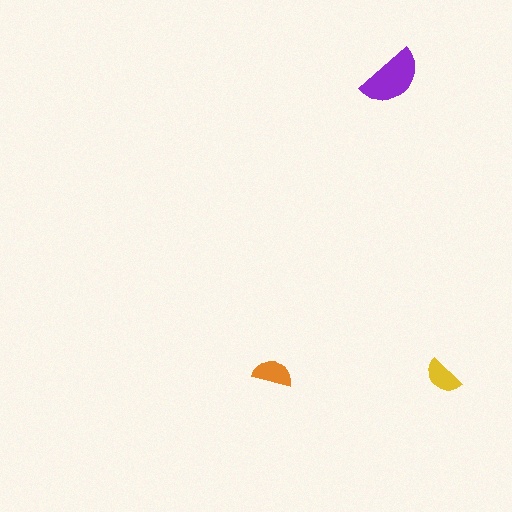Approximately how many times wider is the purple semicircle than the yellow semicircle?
About 1.5 times wider.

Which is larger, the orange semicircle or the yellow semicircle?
The orange one.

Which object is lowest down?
The yellow semicircle is bottommost.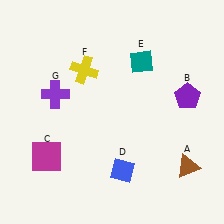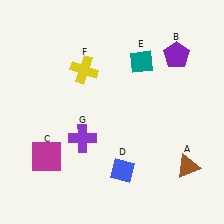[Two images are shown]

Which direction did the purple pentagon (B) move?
The purple pentagon (B) moved up.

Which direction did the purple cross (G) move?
The purple cross (G) moved down.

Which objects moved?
The objects that moved are: the purple pentagon (B), the purple cross (G).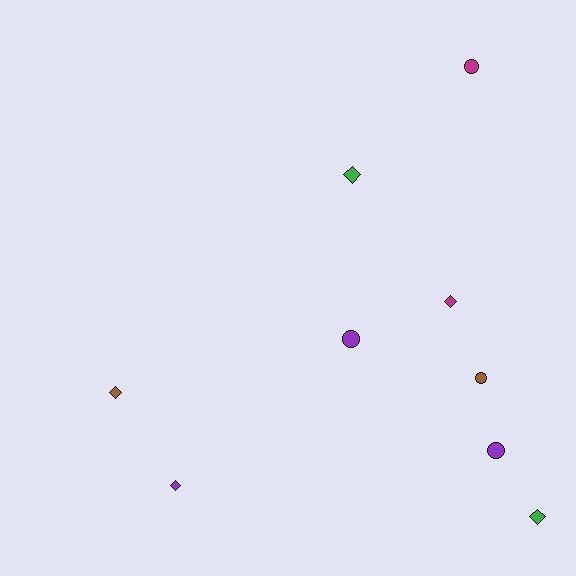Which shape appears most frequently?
Diamond, with 5 objects.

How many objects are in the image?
There are 9 objects.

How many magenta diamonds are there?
There is 1 magenta diamond.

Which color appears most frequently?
Purple, with 3 objects.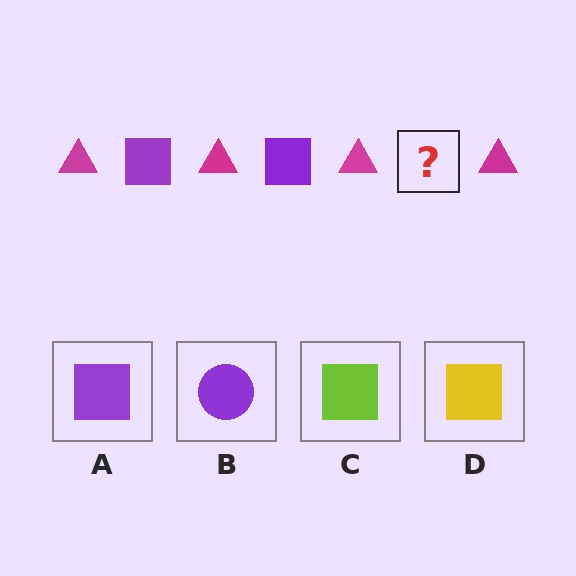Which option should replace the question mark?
Option A.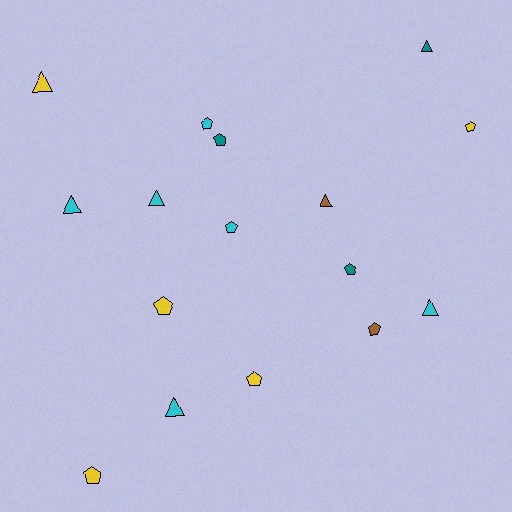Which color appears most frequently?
Cyan, with 6 objects.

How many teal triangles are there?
There is 1 teal triangle.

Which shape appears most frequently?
Pentagon, with 9 objects.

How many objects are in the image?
There are 16 objects.